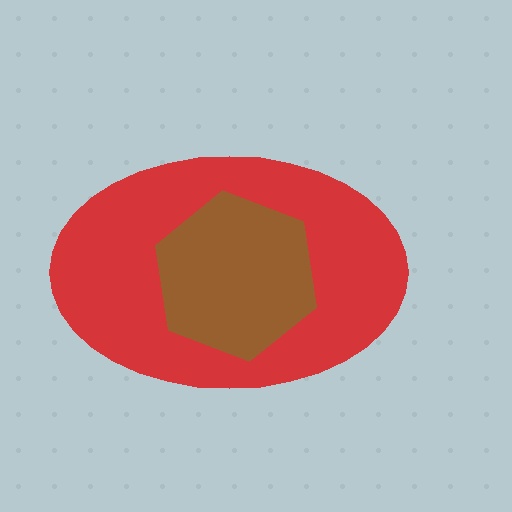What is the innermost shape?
The brown hexagon.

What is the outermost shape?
The red ellipse.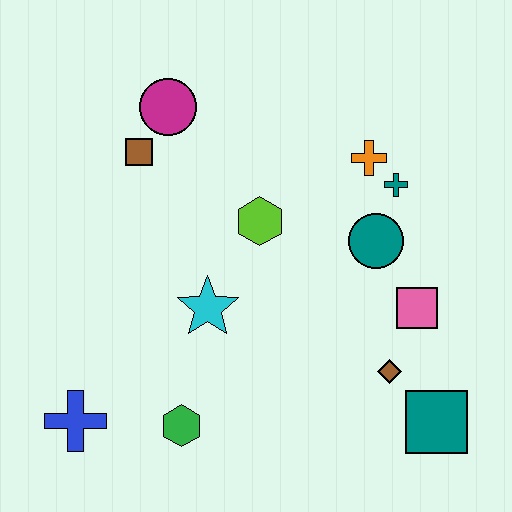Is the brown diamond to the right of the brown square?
Yes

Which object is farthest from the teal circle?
The blue cross is farthest from the teal circle.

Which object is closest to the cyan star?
The lime hexagon is closest to the cyan star.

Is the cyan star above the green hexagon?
Yes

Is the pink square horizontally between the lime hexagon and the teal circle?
No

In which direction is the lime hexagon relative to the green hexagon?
The lime hexagon is above the green hexagon.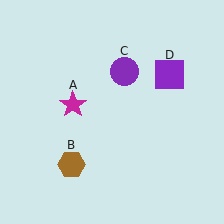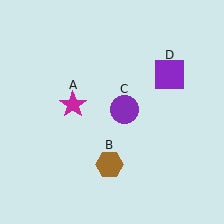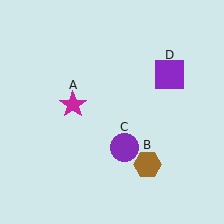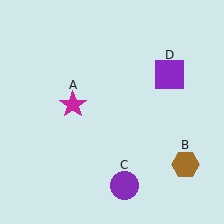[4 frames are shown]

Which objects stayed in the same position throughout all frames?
Magenta star (object A) and purple square (object D) remained stationary.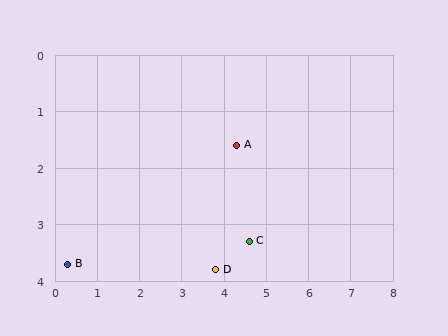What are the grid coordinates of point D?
Point D is at approximately (3.8, 3.8).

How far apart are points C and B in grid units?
Points C and B are about 4.3 grid units apart.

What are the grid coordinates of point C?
Point C is at approximately (4.6, 3.3).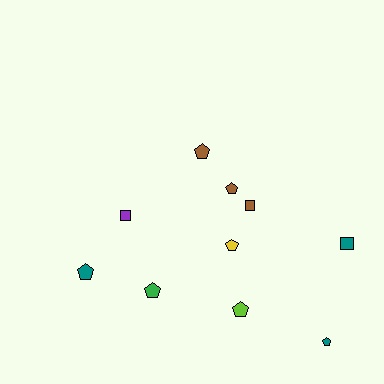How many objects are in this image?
There are 10 objects.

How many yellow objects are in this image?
There is 1 yellow object.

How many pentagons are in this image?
There are 7 pentagons.